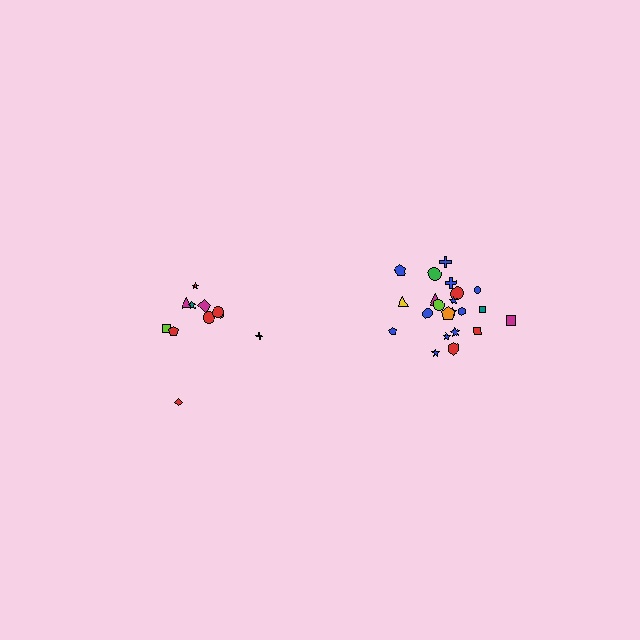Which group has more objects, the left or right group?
The right group.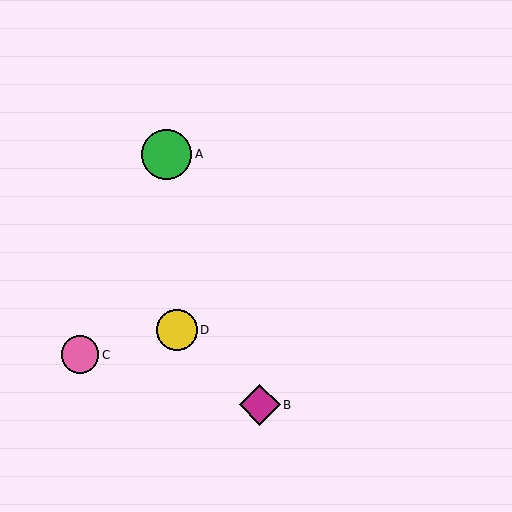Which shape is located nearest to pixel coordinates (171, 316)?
The yellow circle (labeled D) at (177, 330) is nearest to that location.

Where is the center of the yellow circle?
The center of the yellow circle is at (177, 330).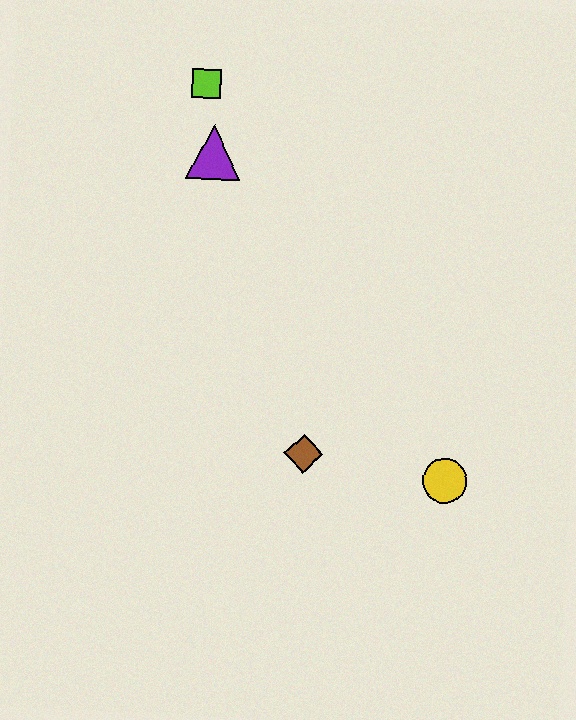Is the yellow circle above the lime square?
No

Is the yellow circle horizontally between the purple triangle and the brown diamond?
No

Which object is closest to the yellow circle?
The brown diamond is closest to the yellow circle.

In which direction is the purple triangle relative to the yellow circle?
The purple triangle is above the yellow circle.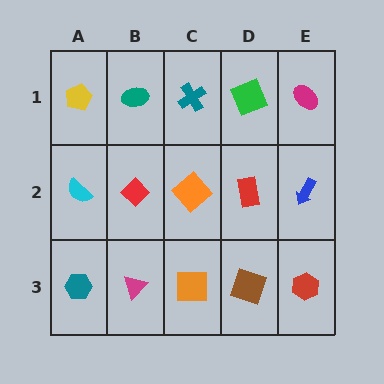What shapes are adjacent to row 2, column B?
A teal ellipse (row 1, column B), a magenta triangle (row 3, column B), a cyan semicircle (row 2, column A), an orange diamond (row 2, column C).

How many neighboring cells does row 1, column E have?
2.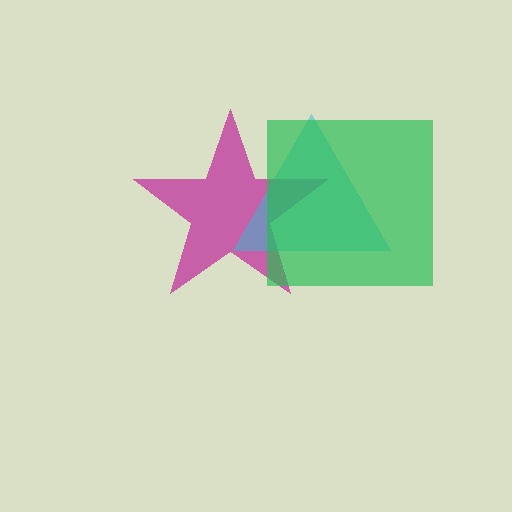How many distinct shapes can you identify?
There are 3 distinct shapes: a magenta star, a cyan triangle, a green square.